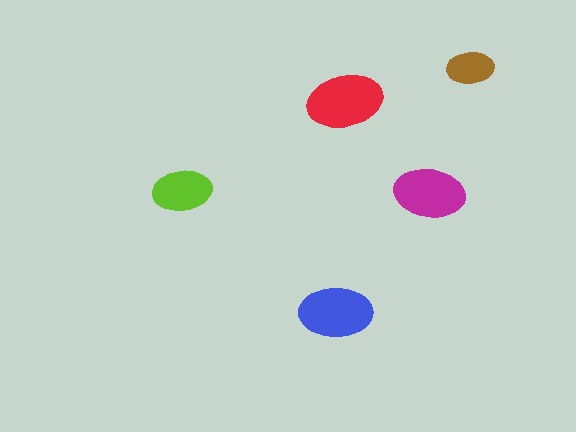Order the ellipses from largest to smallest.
the red one, the blue one, the magenta one, the lime one, the brown one.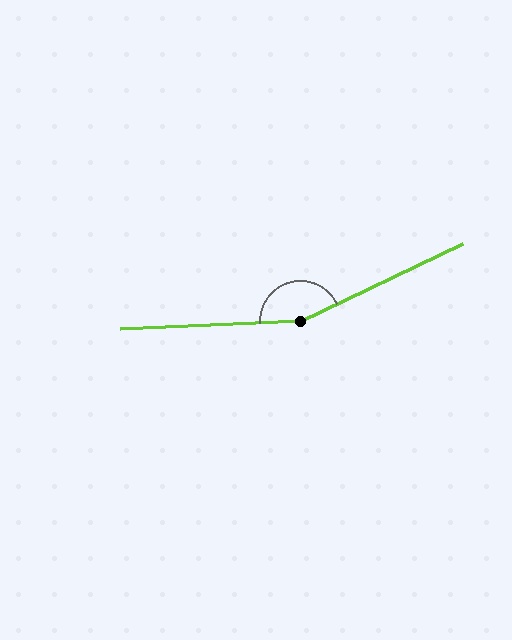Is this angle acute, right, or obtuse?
It is obtuse.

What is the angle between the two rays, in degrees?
Approximately 157 degrees.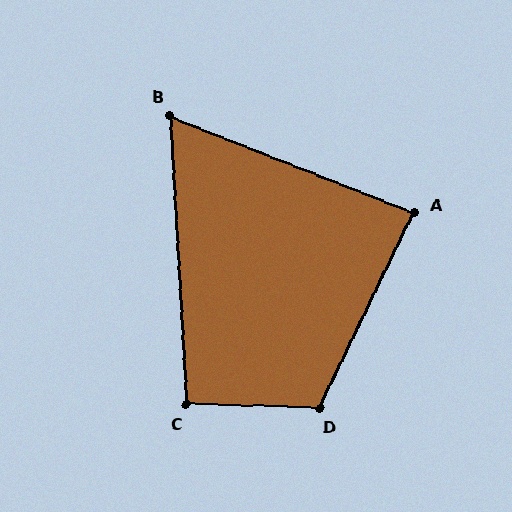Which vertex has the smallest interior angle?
B, at approximately 65 degrees.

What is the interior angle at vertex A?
Approximately 85 degrees (approximately right).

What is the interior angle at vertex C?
Approximately 95 degrees (approximately right).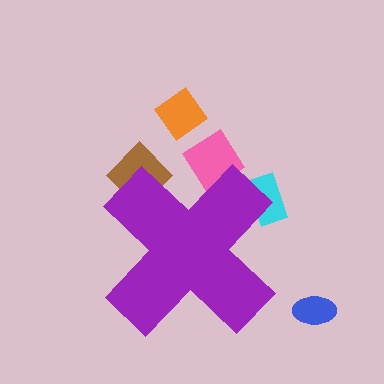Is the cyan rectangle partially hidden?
Yes, the cyan rectangle is partially hidden behind the purple cross.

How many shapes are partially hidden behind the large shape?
3 shapes are partially hidden.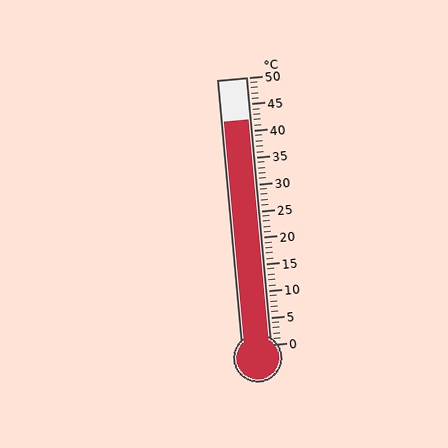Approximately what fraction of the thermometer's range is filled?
The thermometer is filled to approximately 85% of its range.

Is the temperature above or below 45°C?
The temperature is below 45°C.